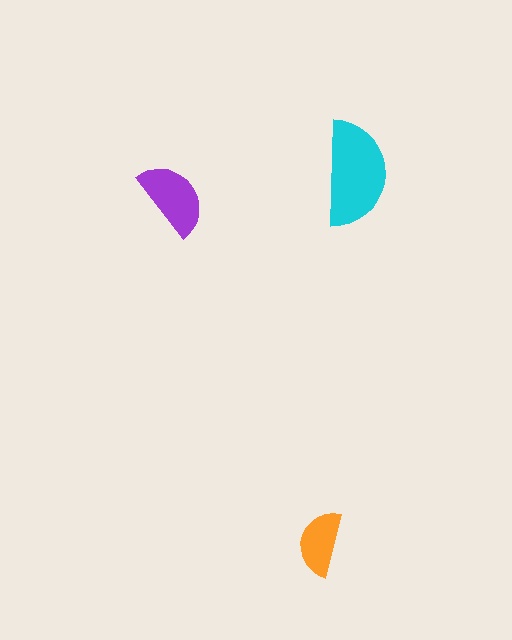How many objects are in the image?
There are 3 objects in the image.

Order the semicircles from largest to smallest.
the cyan one, the purple one, the orange one.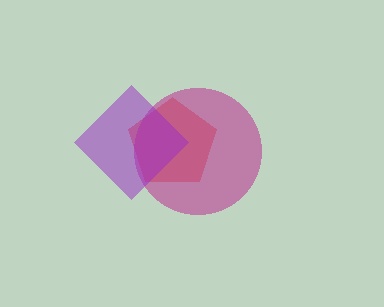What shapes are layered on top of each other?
The layered shapes are: a red pentagon, a magenta circle, a purple diamond.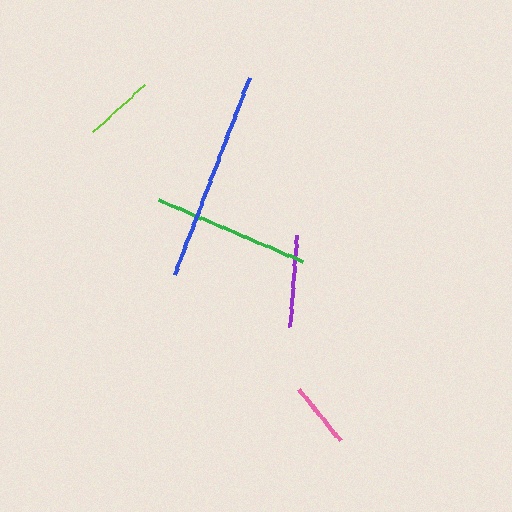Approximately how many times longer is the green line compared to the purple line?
The green line is approximately 1.7 times the length of the purple line.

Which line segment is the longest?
The blue line is the longest at approximately 211 pixels.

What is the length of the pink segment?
The pink segment is approximately 66 pixels long.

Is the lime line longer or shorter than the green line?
The green line is longer than the lime line.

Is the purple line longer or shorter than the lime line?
The purple line is longer than the lime line.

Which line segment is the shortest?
The pink line is the shortest at approximately 66 pixels.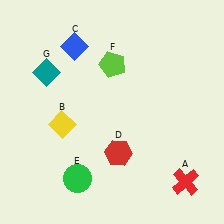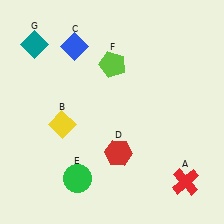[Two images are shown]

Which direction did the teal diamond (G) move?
The teal diamond (G) moved up.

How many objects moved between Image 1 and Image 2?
1 object moved between the two images.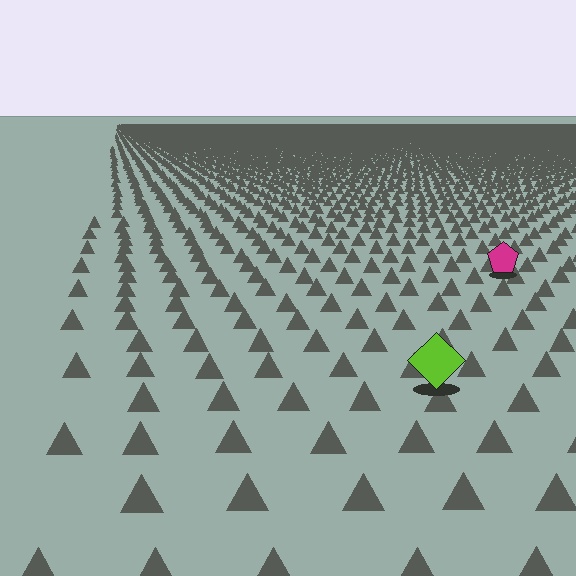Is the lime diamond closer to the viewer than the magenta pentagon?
Yes. The lime diamond is closer — you can tell from the texture gradient: the ground texture is coarser near it.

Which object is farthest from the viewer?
The magenta pentagon is farthest from the viewer. It appears smaller and the ground texture around it is denser.